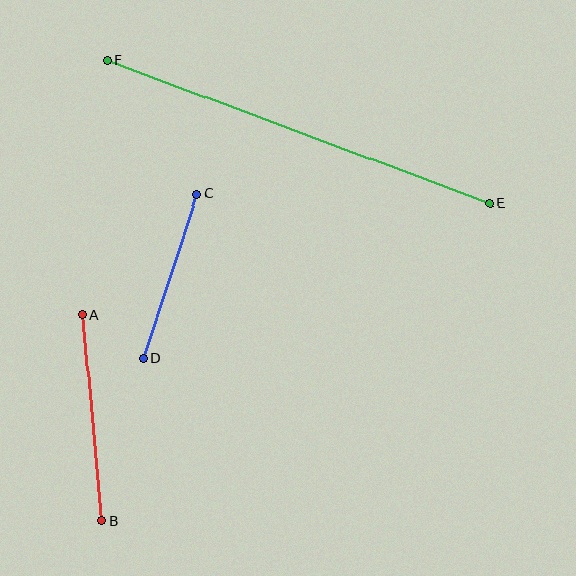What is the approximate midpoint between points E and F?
The midpoint is at approximately (298, 132) pixels.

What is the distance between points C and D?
The distance is approximately 173 pixels.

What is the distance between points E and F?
The distance is approximately 409 pixels.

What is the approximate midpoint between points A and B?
The midpoint is at approximately (92, 418) pixels.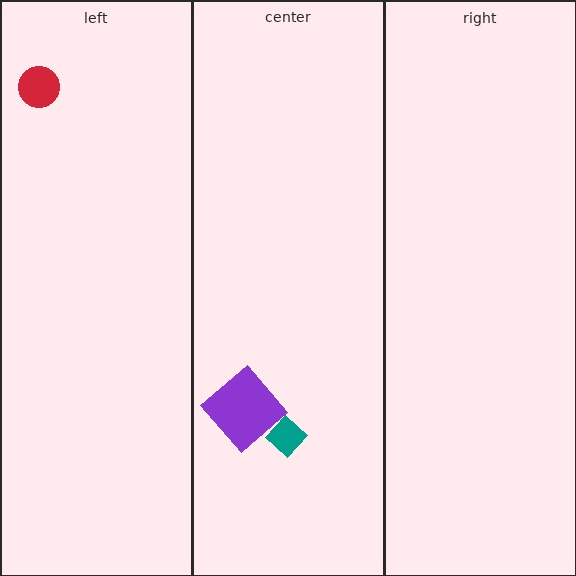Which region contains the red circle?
The left region.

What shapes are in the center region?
The teal diamond, the purple diamond.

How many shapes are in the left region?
1.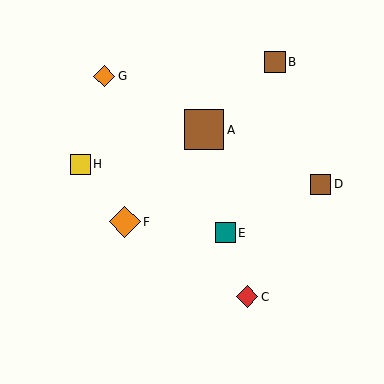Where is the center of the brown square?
The center of the brown square is at (321, 184).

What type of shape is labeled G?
Shape G is an orange diamond.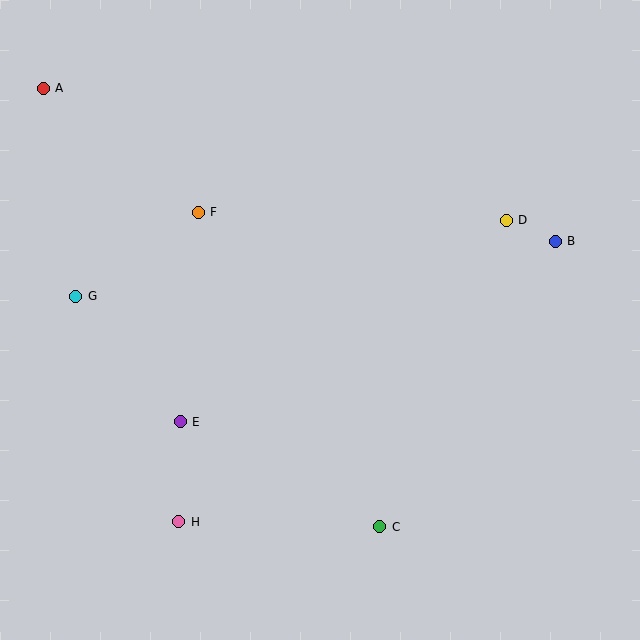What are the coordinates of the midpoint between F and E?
The midpoint between F and E is at (189, 317).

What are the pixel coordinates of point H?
Point H is at (179, 522).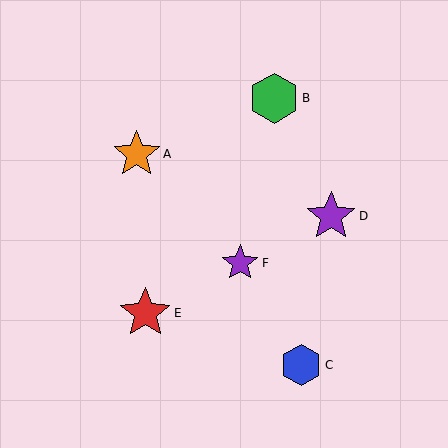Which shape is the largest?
The red star (labeled E) is the largest.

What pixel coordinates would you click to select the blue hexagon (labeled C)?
Click at (301, 365) to select the blue hexagon C.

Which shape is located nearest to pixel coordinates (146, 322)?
The red star (labeled E) at (145, 313) is nearest to that location.